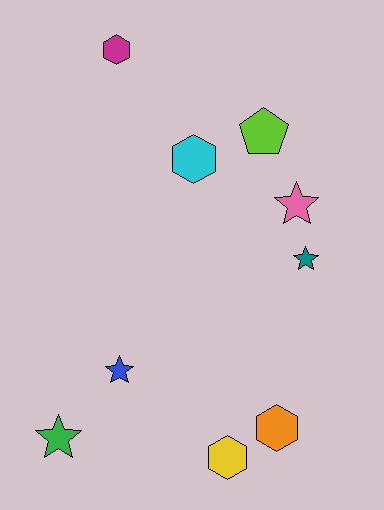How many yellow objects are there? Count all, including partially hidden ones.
There is 1 yellow object.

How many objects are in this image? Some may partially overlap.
There are 9 objects.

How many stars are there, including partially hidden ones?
There are 4 stars.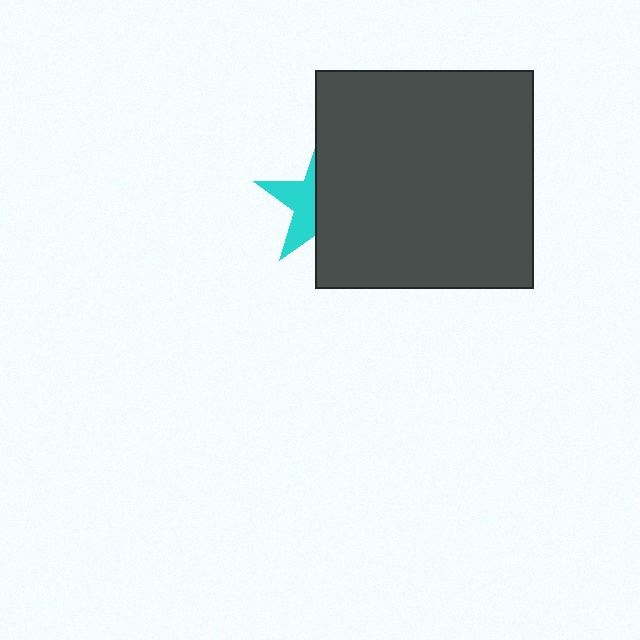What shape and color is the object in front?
The object in front is a dark gray square.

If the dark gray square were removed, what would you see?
You would see the complete cyan star.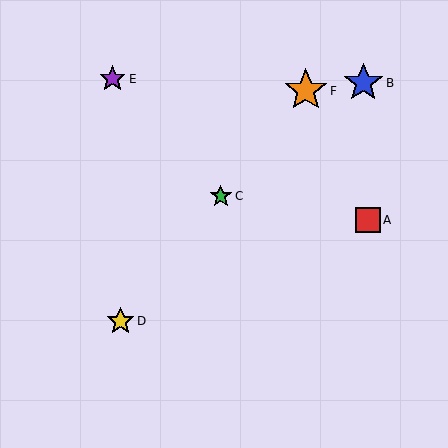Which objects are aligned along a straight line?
Objects C, D, F are aligned along a straight line.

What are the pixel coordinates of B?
Object B is at (363, 83).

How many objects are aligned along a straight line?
3 objects (C, D, F) are aligned along a straight line.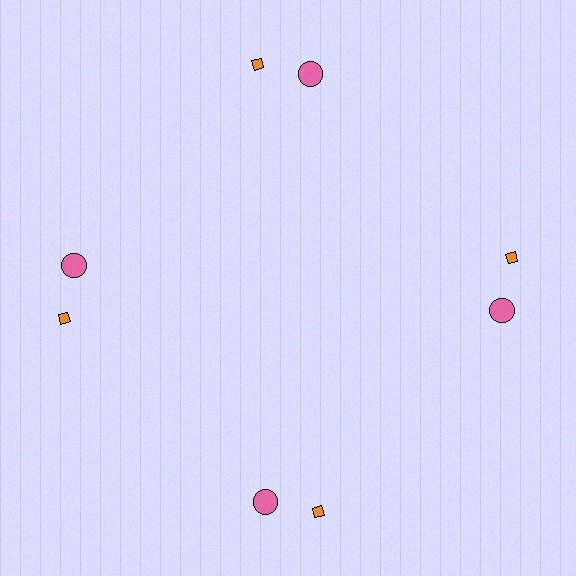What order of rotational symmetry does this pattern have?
This pattern has 4-fold rotational symmetry.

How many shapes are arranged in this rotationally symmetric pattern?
There are 8 shapes, arranged in 4 groups of 2.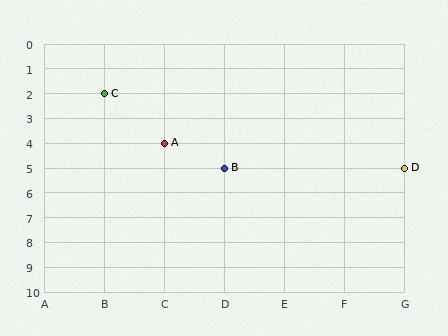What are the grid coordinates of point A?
Point A is at grid coordinates (C, 4).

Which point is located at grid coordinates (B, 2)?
Point C is at (B, 2).